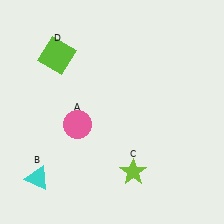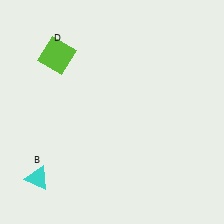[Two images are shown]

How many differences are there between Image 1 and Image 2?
There are 2 differences between the two images.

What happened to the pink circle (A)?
The pink circle (A) was removed in Image 2. It was in the bottom-left area of Image 1.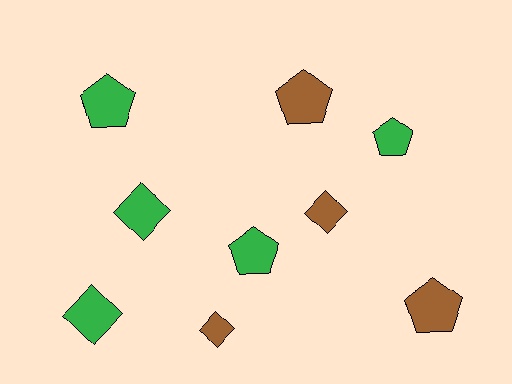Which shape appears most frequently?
Pentagon, with 5 objects.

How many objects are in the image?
There are 9 objects.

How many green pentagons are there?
There are 3 green pentagons.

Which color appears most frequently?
Green, with 5 objects.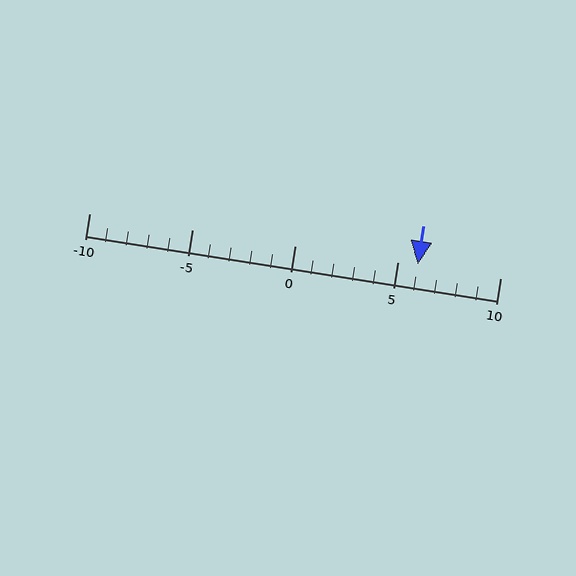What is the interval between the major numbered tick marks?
The major tick marks are spaced 5 units apart.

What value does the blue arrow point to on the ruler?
The blue arrow points to approximately 6.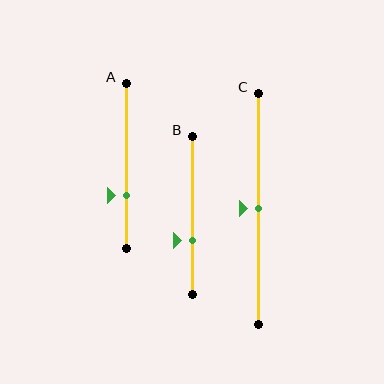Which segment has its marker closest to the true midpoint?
Segment C has its marker closest to the true midpoint.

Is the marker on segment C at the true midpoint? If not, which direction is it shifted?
Yes, the marker on segment C is at the true midpoint.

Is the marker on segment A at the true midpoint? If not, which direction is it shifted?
No, the marker on segment A is shifted downward by about 17% of the segment length.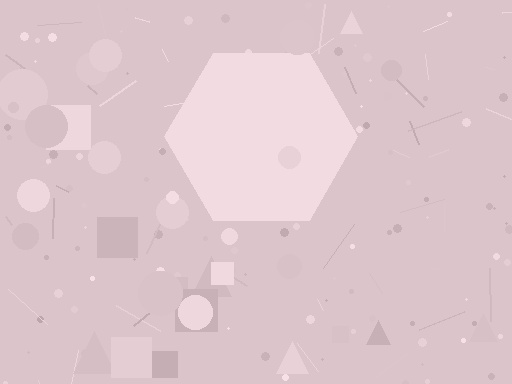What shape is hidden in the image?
A hexagon is hidden in the image.